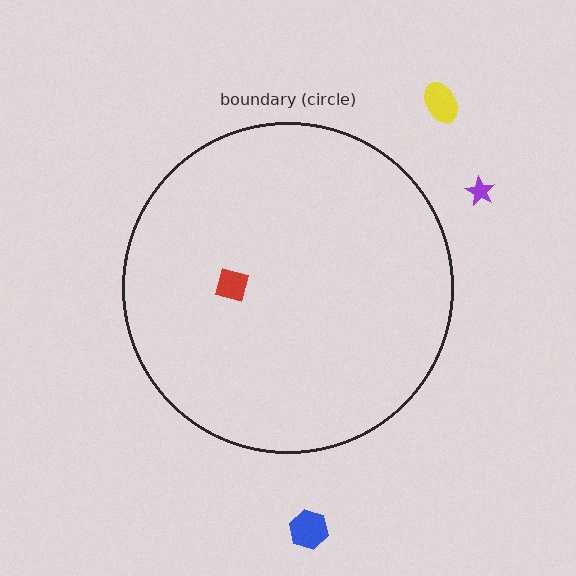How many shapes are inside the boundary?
1 inside, 3 outside.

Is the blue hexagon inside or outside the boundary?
Outside.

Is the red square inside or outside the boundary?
Inside.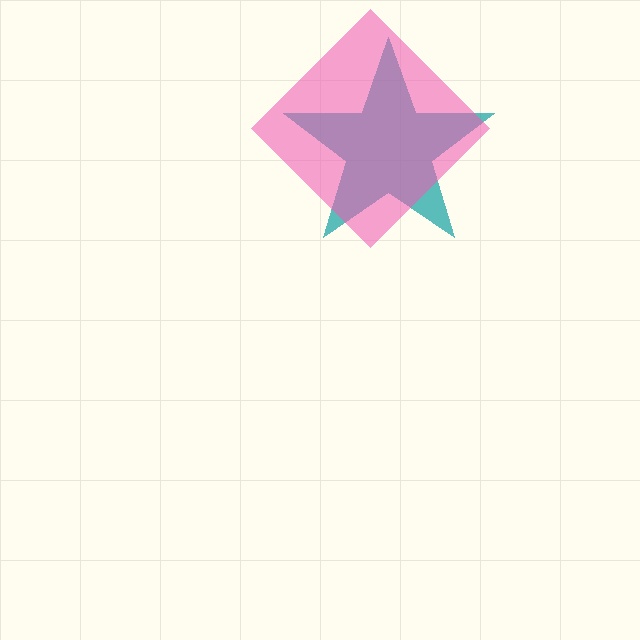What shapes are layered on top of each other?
The layered shapes are: a teal star, a pink diamond.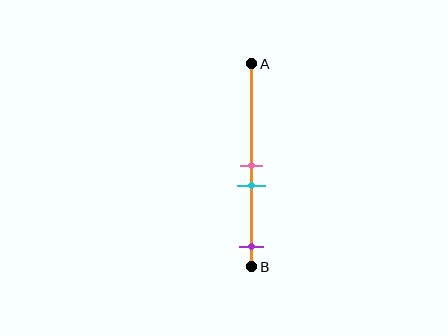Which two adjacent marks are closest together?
The pink and cyan marks are the closest adjacent pair.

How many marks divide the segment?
There are 3 marks dividing the segment.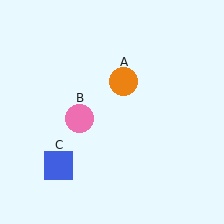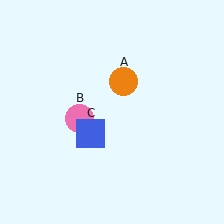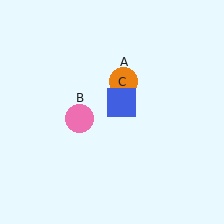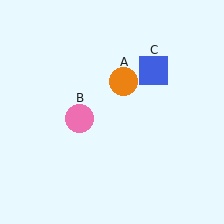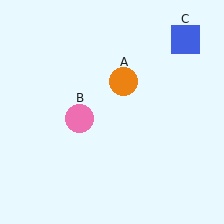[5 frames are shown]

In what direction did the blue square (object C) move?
The blue square (object C) moved up and to the right.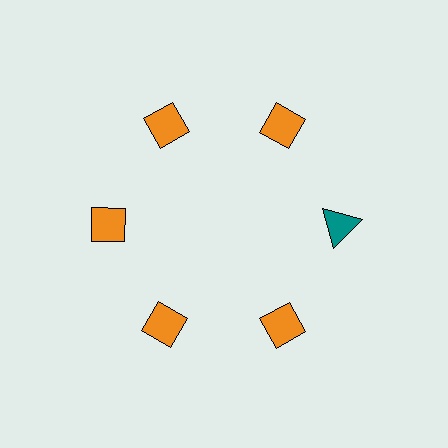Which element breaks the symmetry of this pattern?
The teal triangle at roughly the 3 o'clock position breaks the symmetry. All other shapes are orange diamonds.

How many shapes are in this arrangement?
There are 6 shapes arranged in a ring pattern.